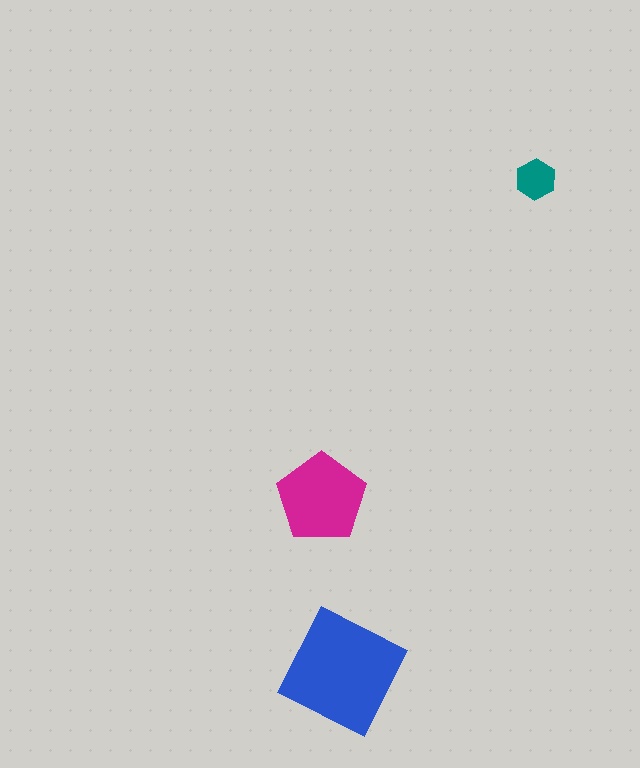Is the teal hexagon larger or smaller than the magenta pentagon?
Smaller.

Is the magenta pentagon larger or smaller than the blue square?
Smaller.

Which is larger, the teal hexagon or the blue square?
The blue square.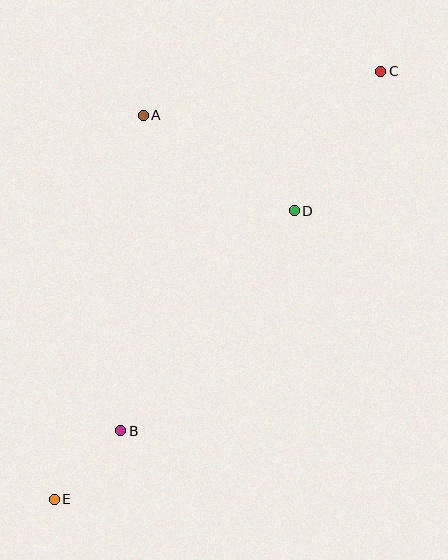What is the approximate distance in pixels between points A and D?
The distance between A and D is approximately 179 pixels.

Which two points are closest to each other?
Points B and E are closest to each other.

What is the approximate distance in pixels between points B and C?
The distance between B and C is approximately 444 pixels.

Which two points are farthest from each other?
Points C and E are farthest from each other.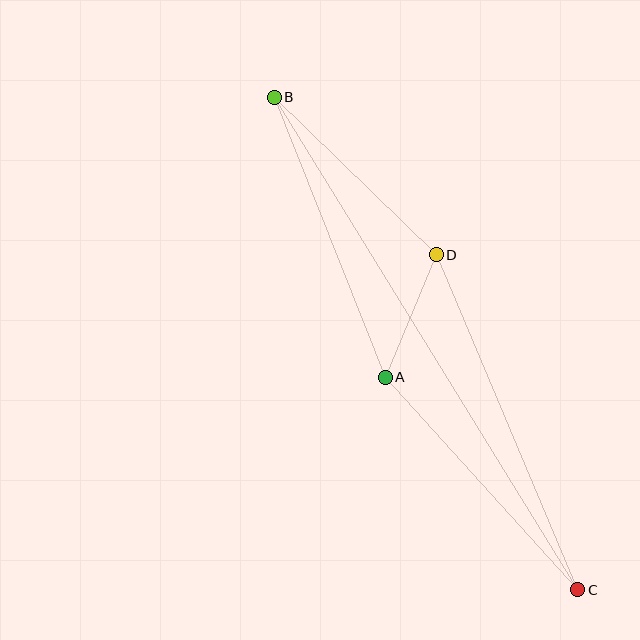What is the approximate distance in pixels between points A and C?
The distance between A and C is approximately 287 pixels.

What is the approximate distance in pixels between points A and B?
The distance between A and B is approximately 301 pixels.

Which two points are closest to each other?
Points A and D are closest to each other.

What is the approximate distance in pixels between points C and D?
The distance between C and D is approximately 364 pixels.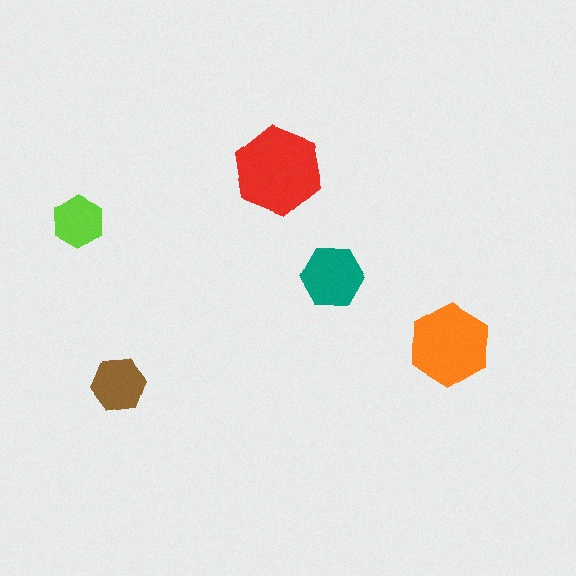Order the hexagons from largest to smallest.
the red one, the orange one, the teal one, the brown one, the lime one.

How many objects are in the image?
There are 5 objects in the image.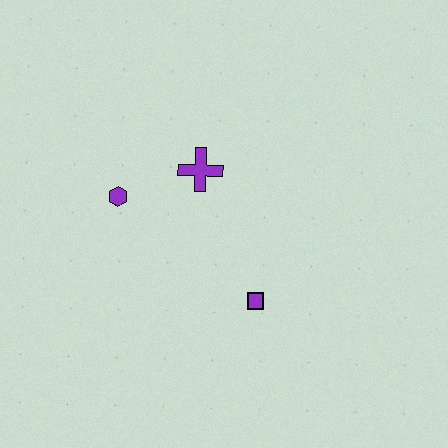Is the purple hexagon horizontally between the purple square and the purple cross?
No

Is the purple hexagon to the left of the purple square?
Yes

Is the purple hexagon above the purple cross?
No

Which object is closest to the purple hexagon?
The purple cross is closest to the purple hexagon.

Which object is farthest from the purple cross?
The purple square is farthest from the purple cross.